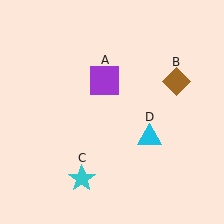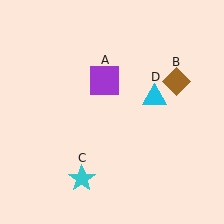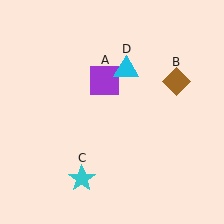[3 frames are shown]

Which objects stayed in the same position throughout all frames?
Purple square (object A) and brown diamond (object B) and cyan star (object C) remained stationary.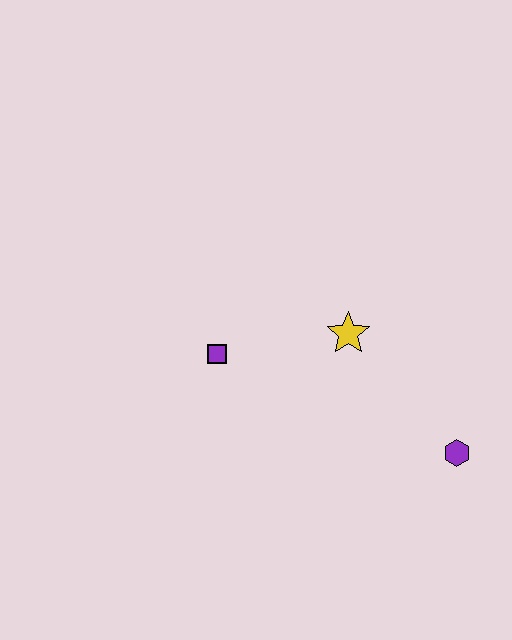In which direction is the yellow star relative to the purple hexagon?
The yellow star is above the purple hexagon.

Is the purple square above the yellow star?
No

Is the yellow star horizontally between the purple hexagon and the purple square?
Yes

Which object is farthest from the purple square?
The purple hexagon is farthest from the purple square.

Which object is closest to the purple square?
The yellow star is closest to the purple square.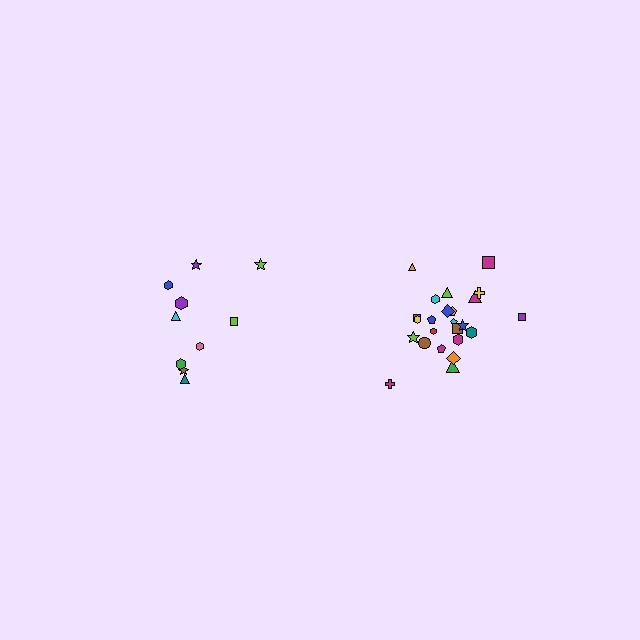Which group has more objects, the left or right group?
The right group.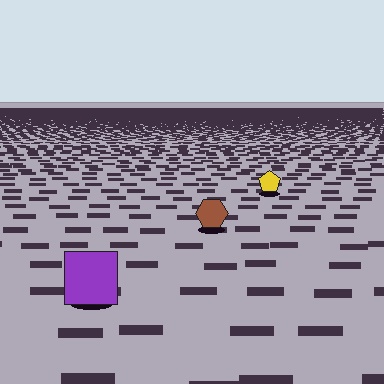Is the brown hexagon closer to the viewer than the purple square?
No. The purple square is closer — you can tell from the texture gradient: the ground texture is coarser near it.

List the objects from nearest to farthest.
From nearest to farthest: the purple square, the brown hexagon, the yellow pentagon.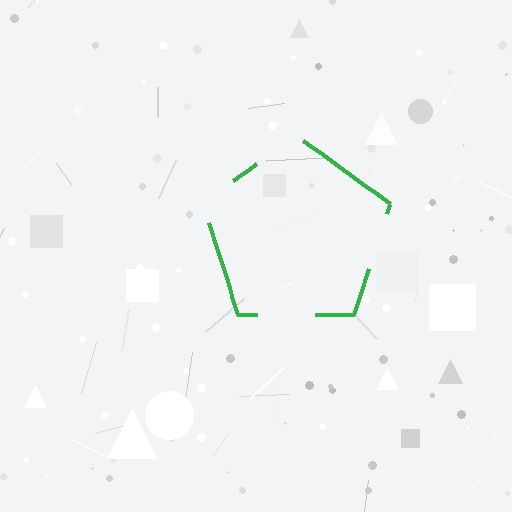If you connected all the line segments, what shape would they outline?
They would outline a pentagon.